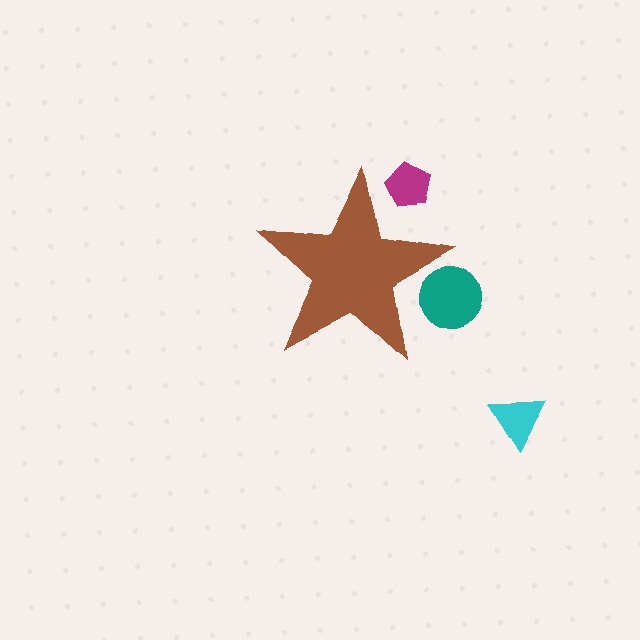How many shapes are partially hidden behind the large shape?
2 shapes are partially hidden.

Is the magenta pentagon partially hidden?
Yes, the magenta pentagon is partially hidden behind the brown star.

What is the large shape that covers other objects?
A brown star.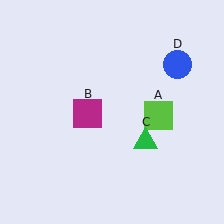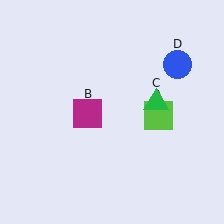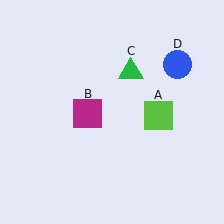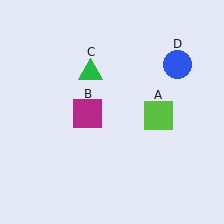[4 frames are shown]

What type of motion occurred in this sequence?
The green triangle (object C) rotated counterclockwise around the center of the scene.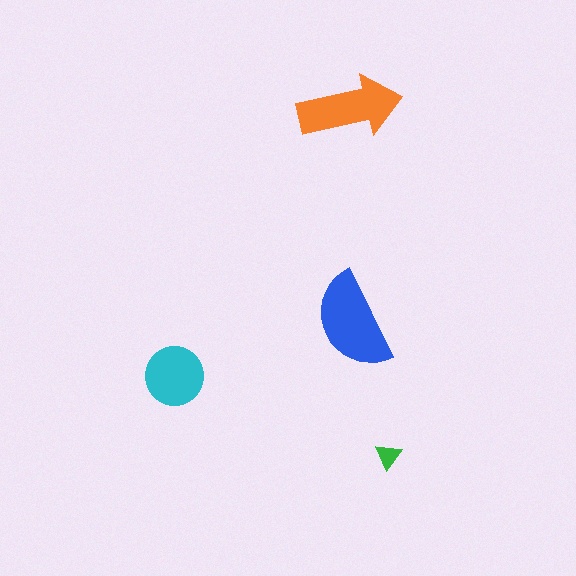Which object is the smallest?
The green triangle.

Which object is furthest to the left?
The cyan circle is leftmost.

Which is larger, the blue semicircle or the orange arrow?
The blue semicircle.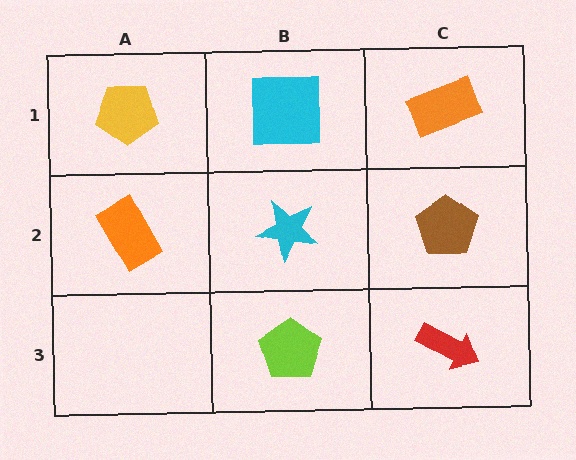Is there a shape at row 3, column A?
No, that cell is empty.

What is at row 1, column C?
An orange rectangle.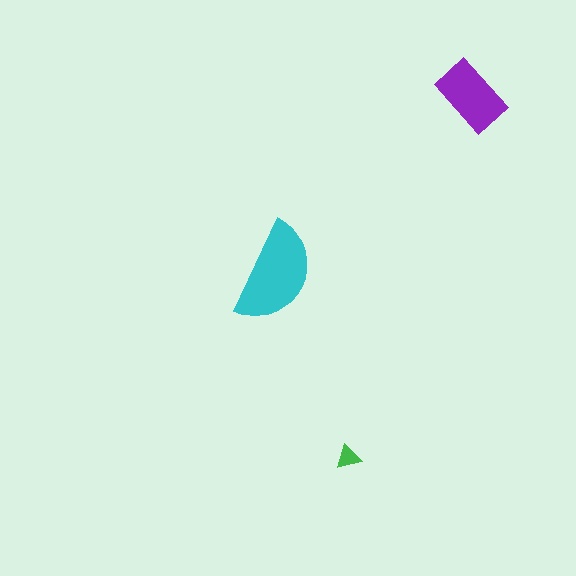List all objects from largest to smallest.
The cyan semicircle, the purple rectangle, the green triangle.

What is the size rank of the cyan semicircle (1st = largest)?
1st.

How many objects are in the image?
There are 3 objects in the image.